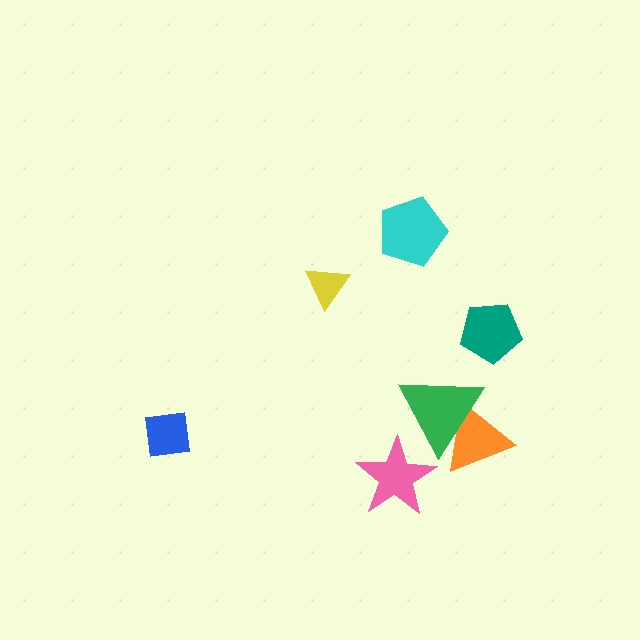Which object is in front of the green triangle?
The pink star is in front of the green triangle.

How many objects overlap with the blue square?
0 objects overlap with the blue square.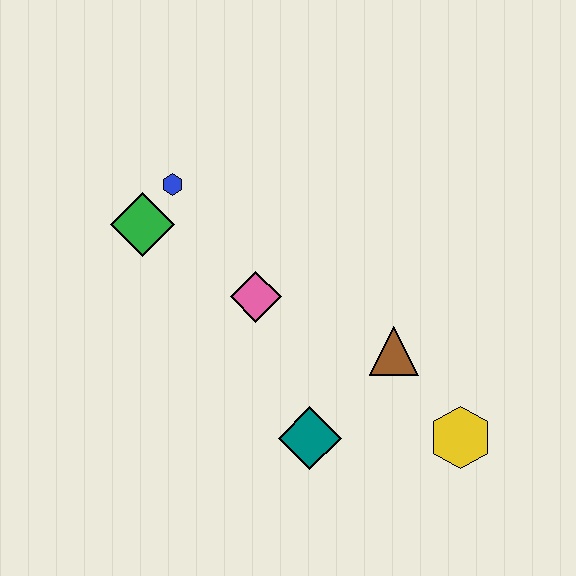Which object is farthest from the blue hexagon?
The yellow hexagon is farthest from the blue hexagon.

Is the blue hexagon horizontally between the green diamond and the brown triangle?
Yes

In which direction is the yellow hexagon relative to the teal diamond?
The yellow hexagon is to the right of the teal diamond.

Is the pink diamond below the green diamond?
Yes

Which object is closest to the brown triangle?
The yellow hexagon is closest to the brown triangle.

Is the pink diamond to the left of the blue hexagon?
No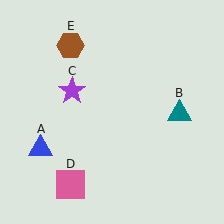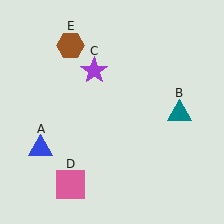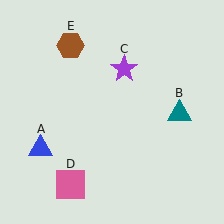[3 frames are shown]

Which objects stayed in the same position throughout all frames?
Blue triangle (object A) and teal triangle (object B) and pink square (object D) and brown hexagon (object E) remained stationary.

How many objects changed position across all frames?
1 object changed position: purple star (object C).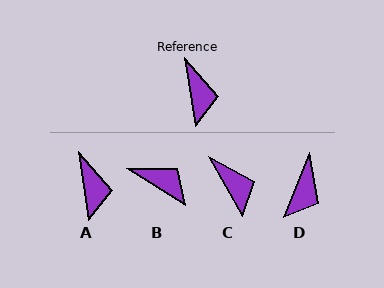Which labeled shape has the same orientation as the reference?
A.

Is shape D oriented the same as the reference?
No, it is off by about 30 degrees.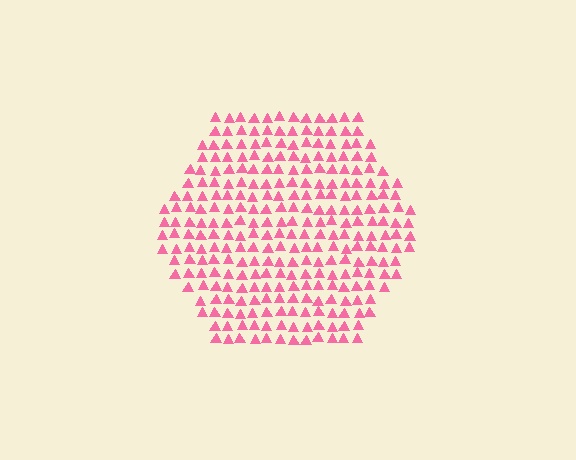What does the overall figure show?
The overall figure shows a hexagon.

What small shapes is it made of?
It is made of small triangles.